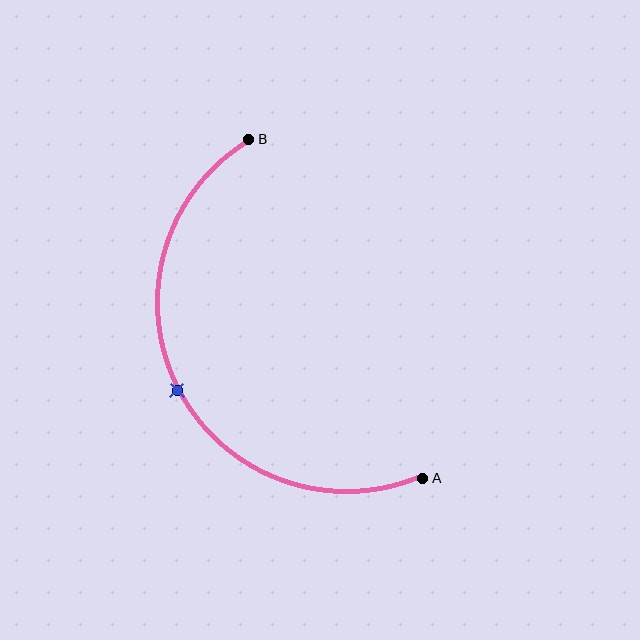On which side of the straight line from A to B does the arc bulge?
The arc bulges to the left of the straight line connecting A and B.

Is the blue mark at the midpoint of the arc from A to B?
Yes. The blue mark lies on the arc at equal arc-length from both A and B — it is the arc midpoint.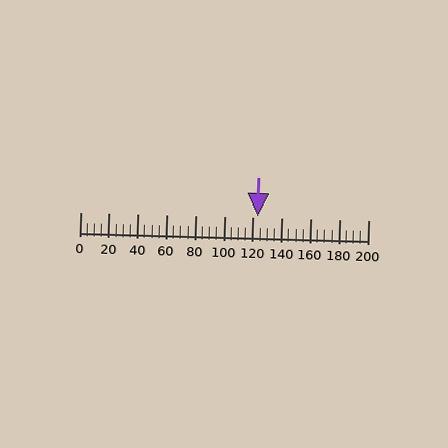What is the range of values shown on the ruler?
The ruler shows values from 0 to 200.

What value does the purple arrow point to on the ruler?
The purple arrow points to approximately 123.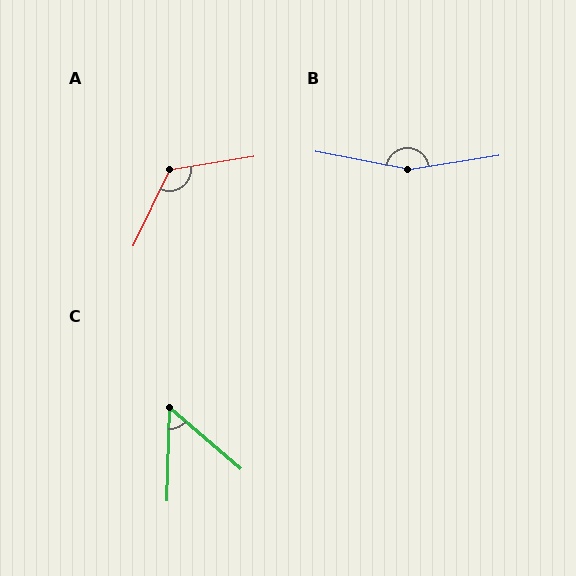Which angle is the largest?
B, at approximately 160 degrees.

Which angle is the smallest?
C, at approximately 51 degrees.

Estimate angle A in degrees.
Approximately 125 degrees.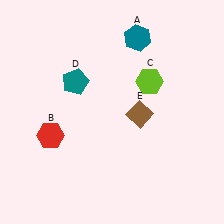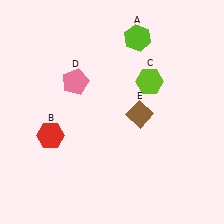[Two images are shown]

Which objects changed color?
A changed from teal to lime. D changed from teal to pink.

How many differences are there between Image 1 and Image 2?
There are 2 differences between the two images.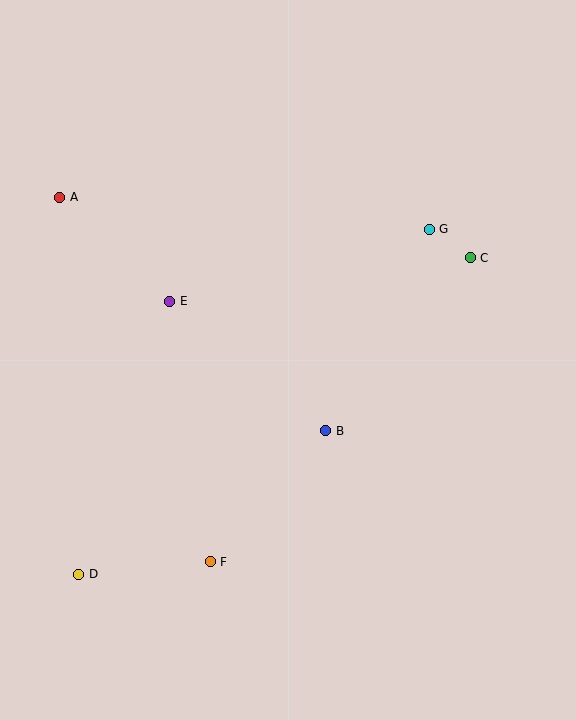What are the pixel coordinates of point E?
Point E is at (170, 301).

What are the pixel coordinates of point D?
Point D is at (79, 574).